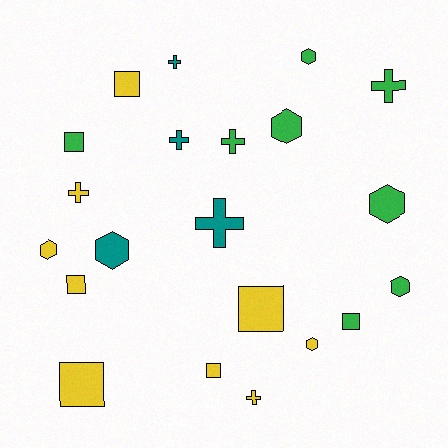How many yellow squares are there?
There are 5 yellow squares.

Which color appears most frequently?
Yellow, with 9 objects.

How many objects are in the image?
There are 21 objects.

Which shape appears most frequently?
Square, with 7 objects.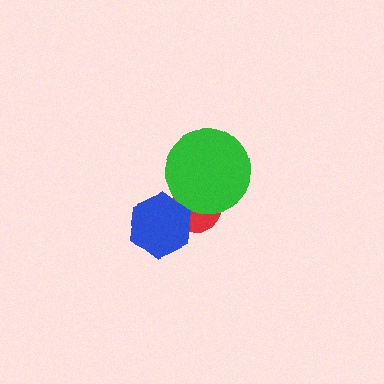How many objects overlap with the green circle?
1 object overlaps with the green circle.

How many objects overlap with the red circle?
2 objects overlap with the red circle.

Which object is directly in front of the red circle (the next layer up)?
The blue hexagon is directly in front of the red circle.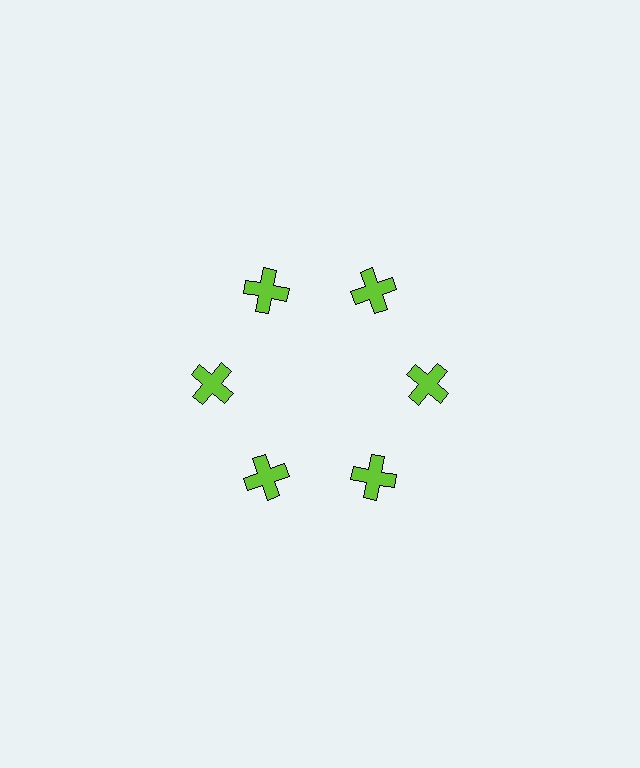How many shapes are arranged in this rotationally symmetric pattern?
There are 6 shapes, arranged in 6 groups of 1.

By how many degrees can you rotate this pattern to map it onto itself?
The pattern maps onto itself every 60 degrees of rotation.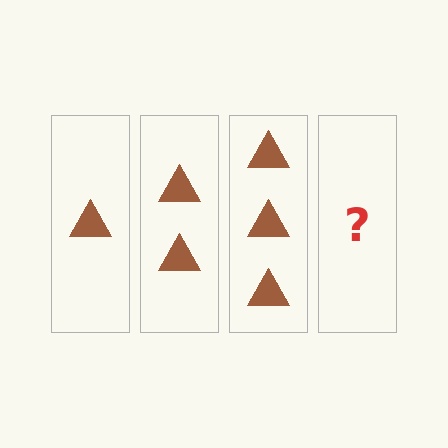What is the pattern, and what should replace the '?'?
The pattern is that each step adds one more triangle. The '?' should be 4 triangles.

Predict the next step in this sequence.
The next step is 4 triangles.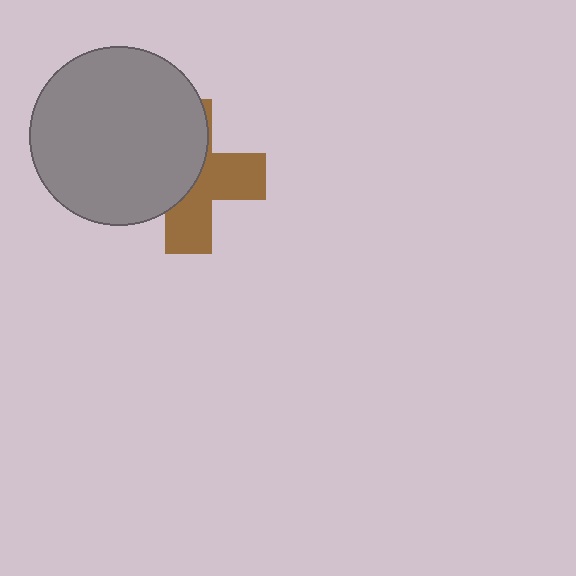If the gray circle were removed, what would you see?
You would see the complete brown cross.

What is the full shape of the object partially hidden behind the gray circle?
The partially hidden object is a brown cross.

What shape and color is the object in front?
The object in front is a gray circle.